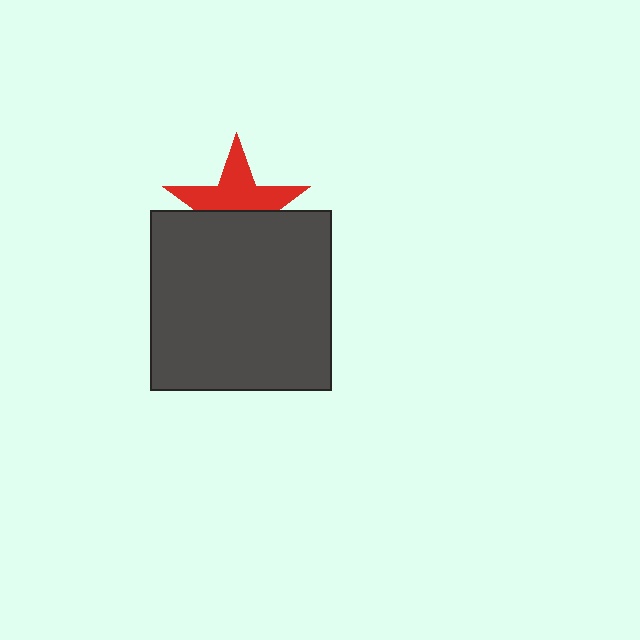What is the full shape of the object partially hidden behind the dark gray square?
The partially hidden object is a red star.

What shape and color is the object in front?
The object in front is a dark gray square.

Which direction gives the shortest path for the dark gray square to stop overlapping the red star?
Moving down gives the shortest separation.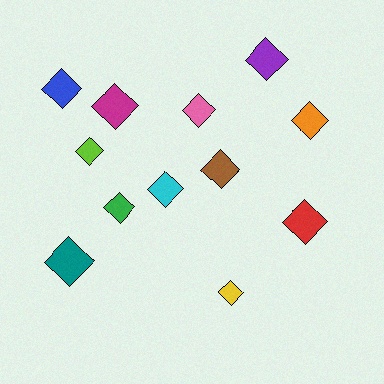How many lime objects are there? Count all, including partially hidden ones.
There is 1 lime object.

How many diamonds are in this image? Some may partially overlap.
There are 12 diamonds.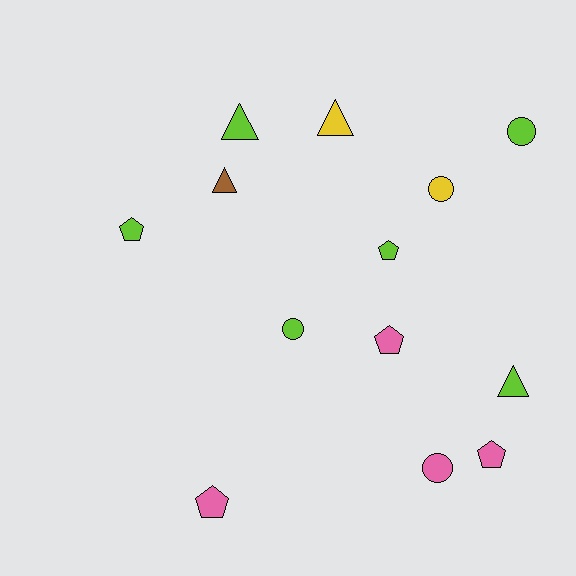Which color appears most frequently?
Lime, with 6 objects.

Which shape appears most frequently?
Pentagon, with 5 objects.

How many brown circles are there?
There are no brown circles.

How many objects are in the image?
There are 13 objects.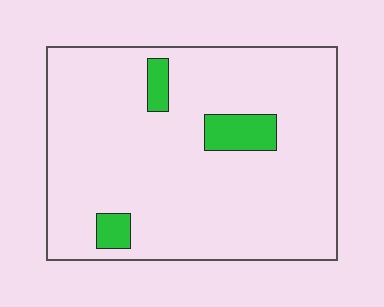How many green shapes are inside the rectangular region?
3.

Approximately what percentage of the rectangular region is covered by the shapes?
Approximately 10%.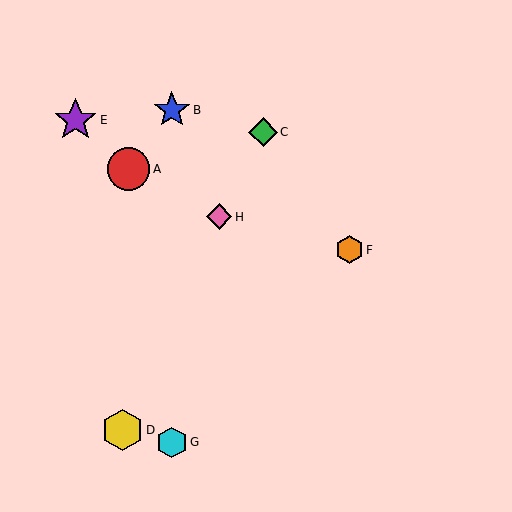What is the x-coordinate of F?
Object F is at x≈349.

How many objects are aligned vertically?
2 objects (B, G) are aligned vertically.